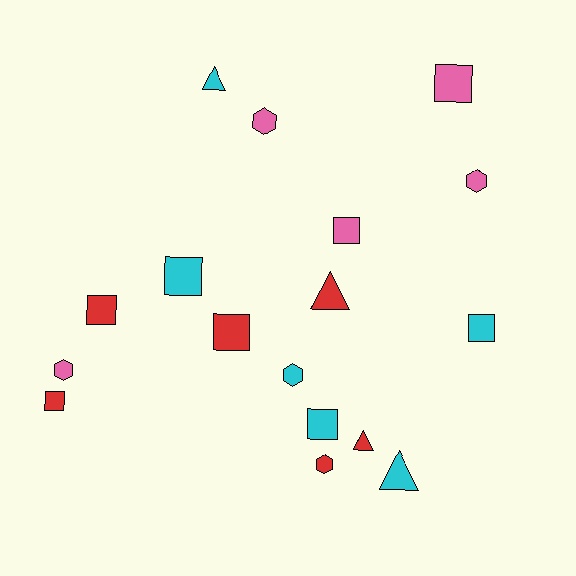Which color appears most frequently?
Red, with 6 objects.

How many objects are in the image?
There are 17 objects.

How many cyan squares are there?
There are 3 cyan squares.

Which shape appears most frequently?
Square, with 8 objects.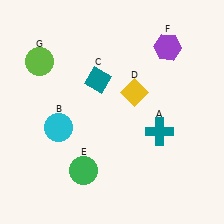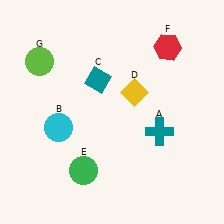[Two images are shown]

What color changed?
The hexagon (F) changed from purple in Image 1 to red in Image 2.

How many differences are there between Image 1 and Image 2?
There is 1 difference between the two images.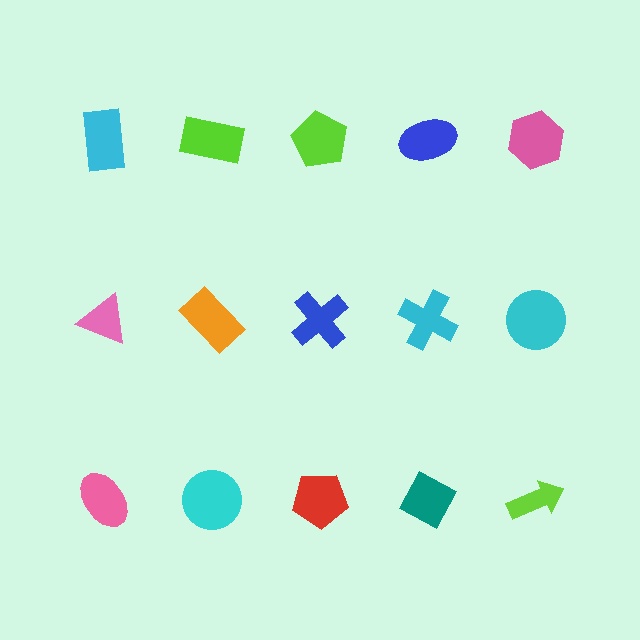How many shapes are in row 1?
5 shapes.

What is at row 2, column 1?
A pink triangle.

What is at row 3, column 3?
A red pentagon.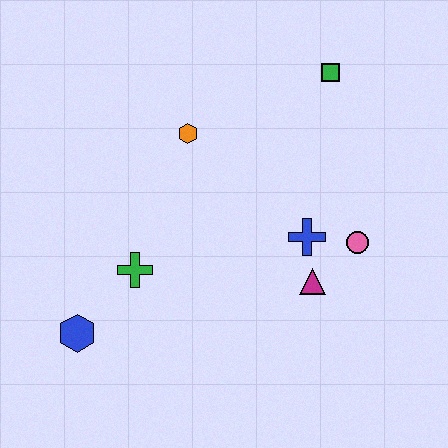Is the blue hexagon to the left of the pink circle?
Yes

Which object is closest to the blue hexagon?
The green cross is closest to the blue hexagon.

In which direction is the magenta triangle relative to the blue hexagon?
The magenta triangle is to the right of the blue hexagon.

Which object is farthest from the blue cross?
The blue hexagon is farthest from the blue cross.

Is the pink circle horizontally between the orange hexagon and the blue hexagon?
No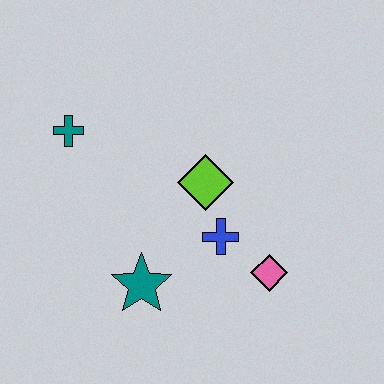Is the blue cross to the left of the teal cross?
No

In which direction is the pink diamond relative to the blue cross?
The pink diamond is to the right of the blue cross.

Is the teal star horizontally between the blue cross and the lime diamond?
No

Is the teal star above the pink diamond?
No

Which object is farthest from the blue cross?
The teal cross is farthest from the blue cross.